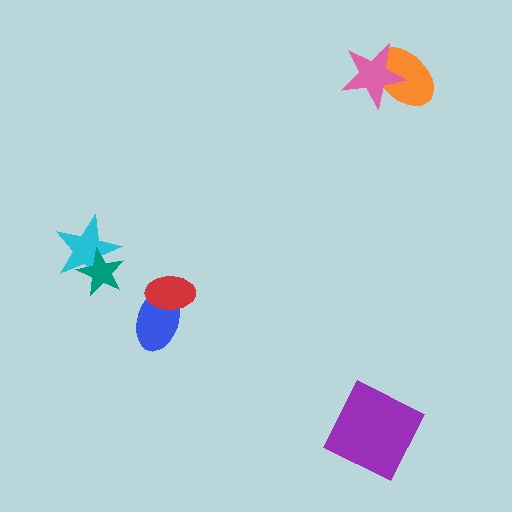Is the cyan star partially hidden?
Yes, it is partially covered by another shape.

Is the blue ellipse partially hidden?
Yes, it is partially covered by another shape.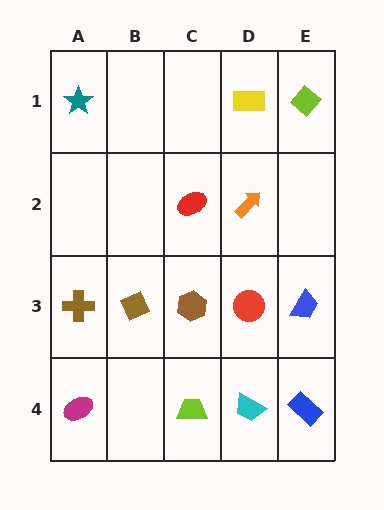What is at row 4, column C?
A lime trapezoid.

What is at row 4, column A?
A magenta ellipse.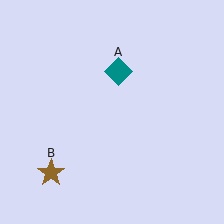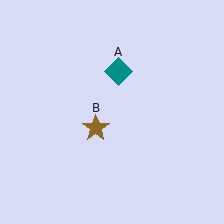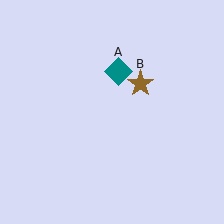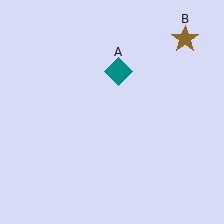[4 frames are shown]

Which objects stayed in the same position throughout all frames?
Teal diamond (object A) remained stationary.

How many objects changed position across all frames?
1 object changed position: brown star (object B).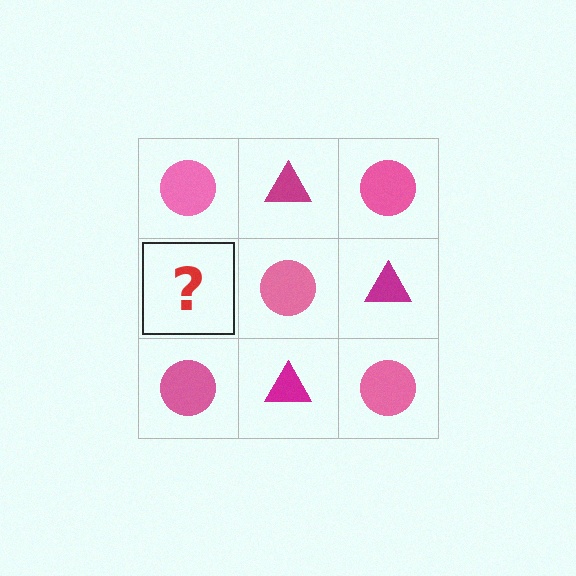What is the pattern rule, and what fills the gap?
The rule is that it alternates pink circle and magenta triangle in a checkerboard pattern. The gap should be filled with a magenta triangle.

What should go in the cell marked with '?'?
The missing cell should contain a magenta triangle.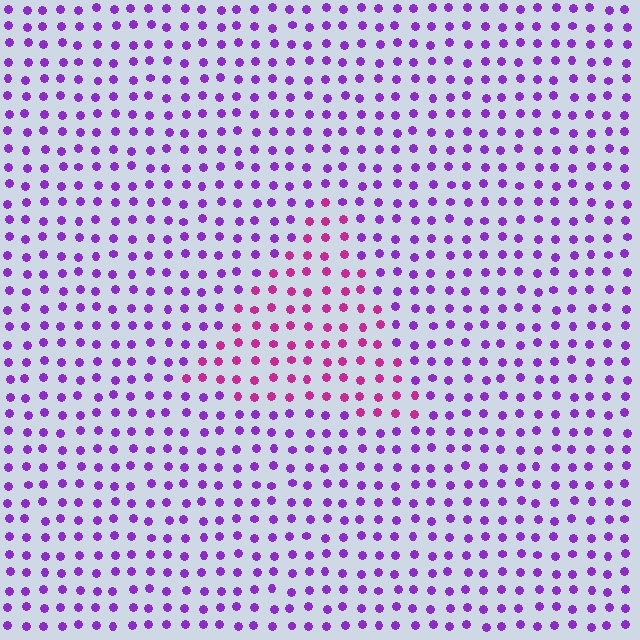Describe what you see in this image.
The image is filled with small purple elements in a uniform arrangement. A triangle-shaped region is visible where the elements are tinted to a slightly different hue, forming a subtle color boundary.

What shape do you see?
I see a triangle.